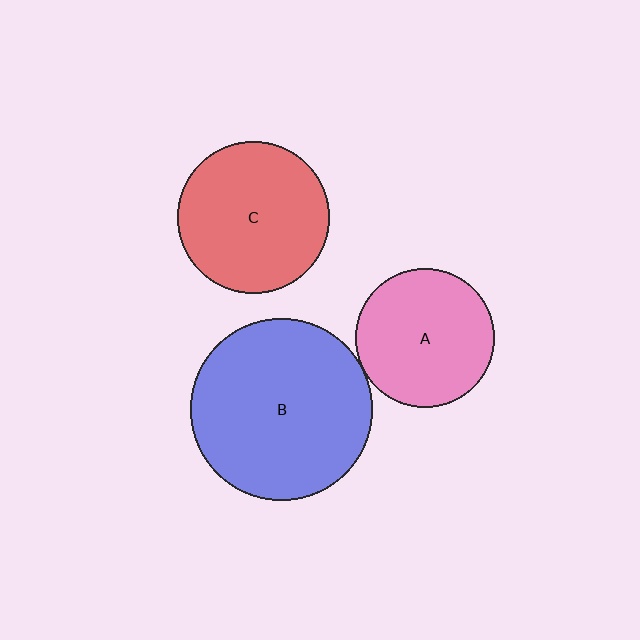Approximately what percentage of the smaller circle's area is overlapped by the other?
Approximately 5%.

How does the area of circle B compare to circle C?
Approximately 1.4 times.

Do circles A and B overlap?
Yes.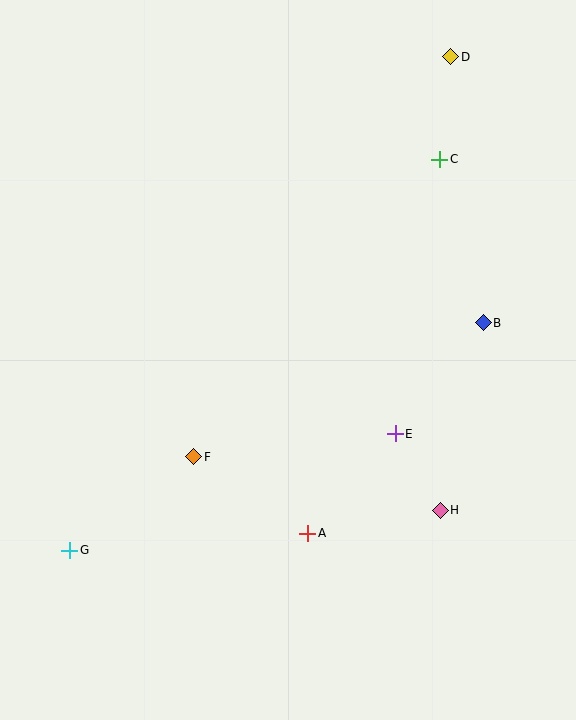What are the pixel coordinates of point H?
Point H is at (440, 510).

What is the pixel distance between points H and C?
The distance between H and C is 351 pixels.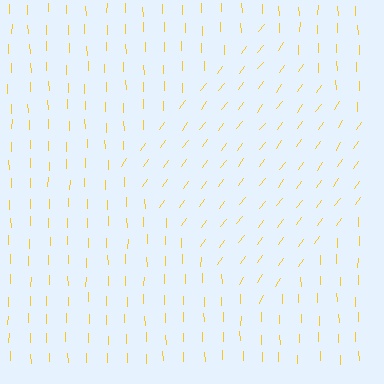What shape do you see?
I see a diamond.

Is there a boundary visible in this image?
Yes, there is a texture boundary formed by a change in line orientation.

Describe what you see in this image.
The image is filled with small yellow line segments. A diamond region in the image has lines oriented differently from the surrounding lines, creating a visible texture boundary.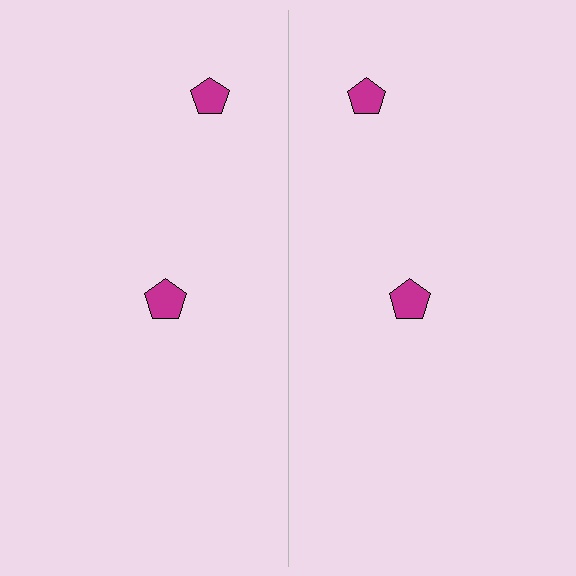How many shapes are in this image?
There are 4 shapes in this image.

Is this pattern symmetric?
Yes, this pattern has bilateral (reflection) symmetry.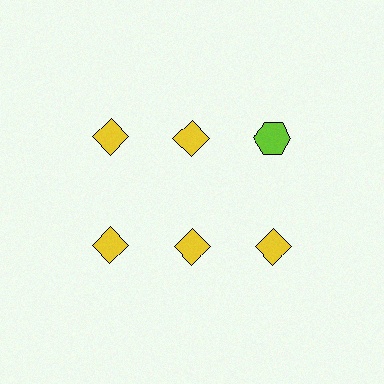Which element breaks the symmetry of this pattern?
The lime hexagon in the top row, center column breaks the symmetry. All other shapes are yellow diamonds.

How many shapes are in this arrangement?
There are 6 shapes arranged in a grid pattern.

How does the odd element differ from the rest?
It differs in both color (lime instead of yellow) and shape (hexagon instead of diamond).